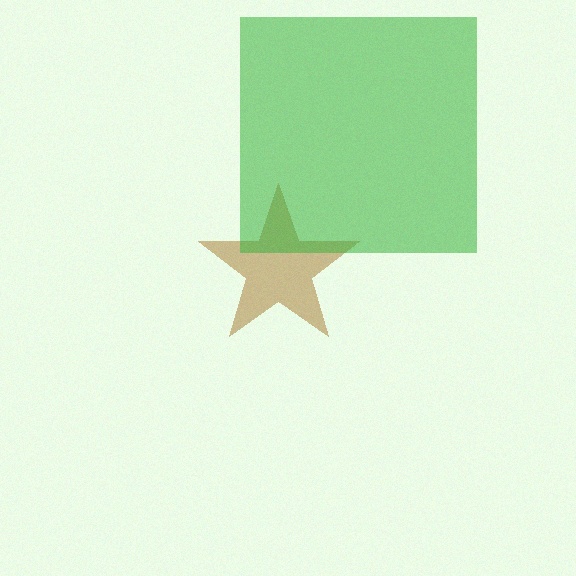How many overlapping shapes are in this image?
There are 2 overlapping shapes in the image.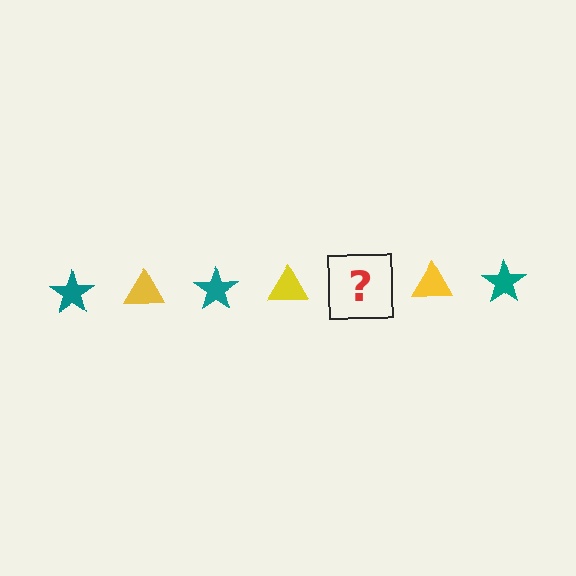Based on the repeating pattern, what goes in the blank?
The blank should be a teal star.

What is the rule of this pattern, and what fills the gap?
The rule is that the pattern alternates between teal star and yellow triangle. The gap should be filled with a teal star.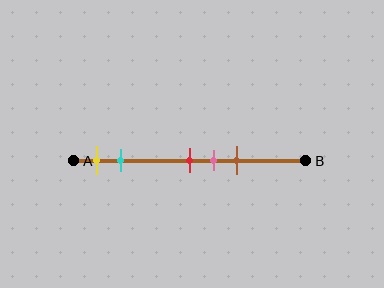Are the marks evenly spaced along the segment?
No, the marks are not evenly spaced.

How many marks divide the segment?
There are 5 marks dividing the segment.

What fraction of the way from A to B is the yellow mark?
The yellow mark is approximately 10% (0.1) of the way from A to B.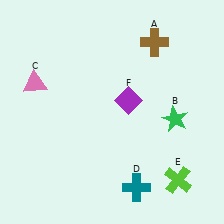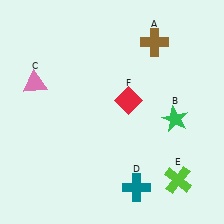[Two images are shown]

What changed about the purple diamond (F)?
In Image 1, F is purple. In Image 2, it changed to red.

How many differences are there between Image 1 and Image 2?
There is 1 difference between the two images.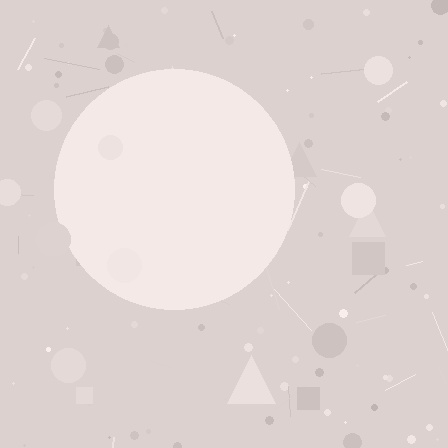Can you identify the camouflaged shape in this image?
The camouflaged shape is a circle.